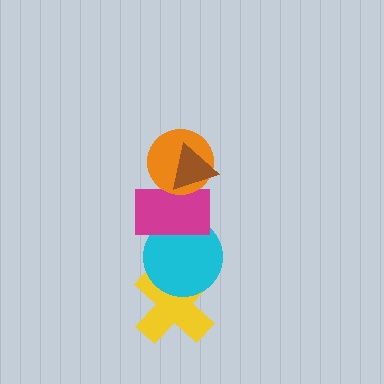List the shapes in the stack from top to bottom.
From top to bottom: the brown triangle, the orange circle, the magenta rectangle, the cyan circle, the yellow cross.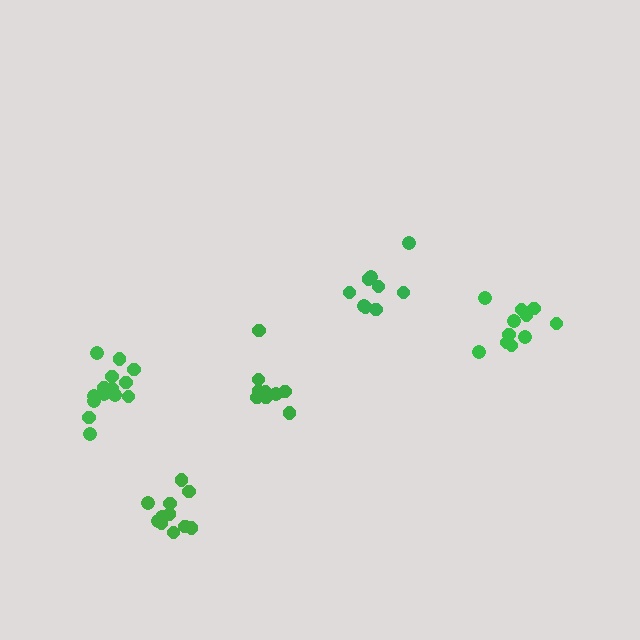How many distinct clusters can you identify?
There are 5 distinct clusters.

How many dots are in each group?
Group 1: 9 dots, Group 2: 9 dots, Group 3: 11 dots, Group 4: 11 dots, Group 5: 14 dots (54 total).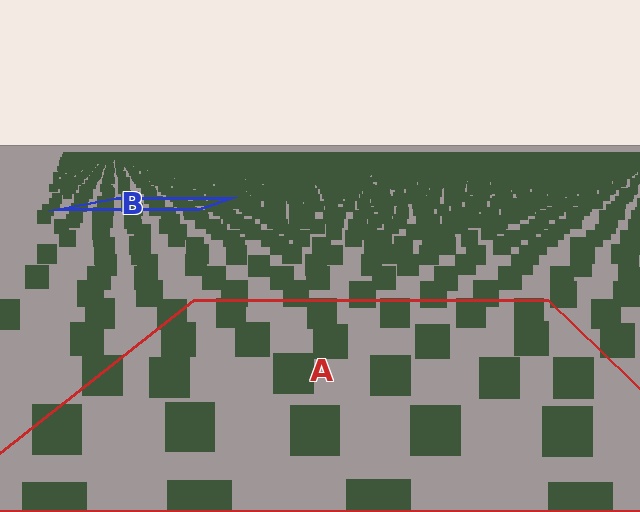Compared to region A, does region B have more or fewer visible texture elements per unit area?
Region B has more texture elements per unit area — they are packed more densely because it is farther away.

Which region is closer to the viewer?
Region A is closer. The texture elements there are larger and more spread out.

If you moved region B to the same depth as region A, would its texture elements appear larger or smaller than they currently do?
They would appear larger. At a closer depth, the same texture elements are projected at a bigger on-screen size.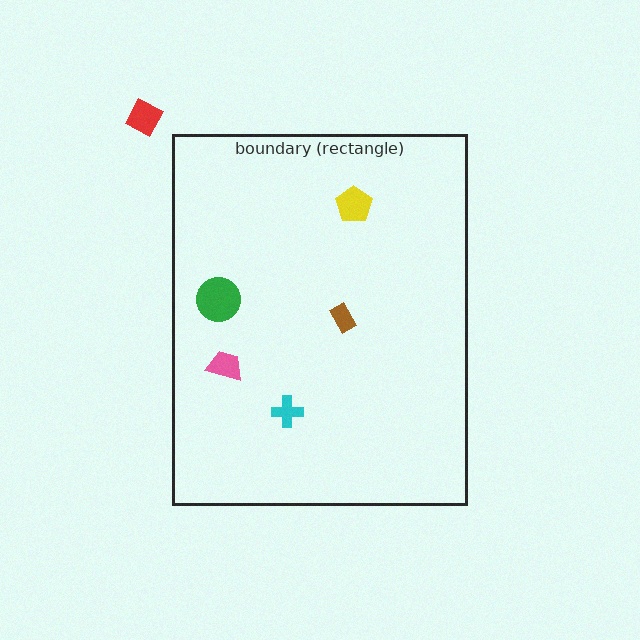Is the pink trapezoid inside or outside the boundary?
Inside.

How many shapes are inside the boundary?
5 inside, 1 outside.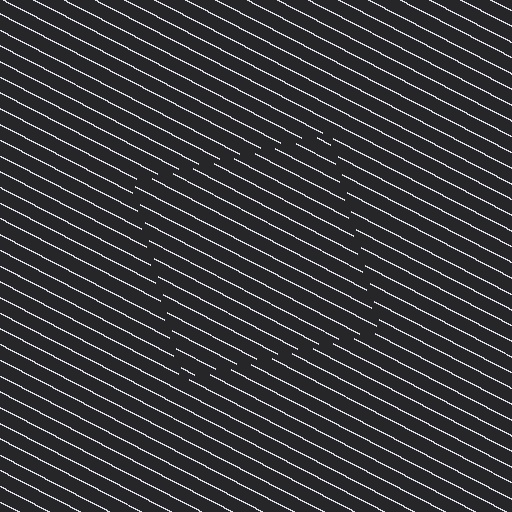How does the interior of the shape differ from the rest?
The interior of the shape contains the same grating, shifted by half a period — the contour is defined by the phase discontinuity where line-ends from the inner and outer gratings abut.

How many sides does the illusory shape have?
4 sides — the line-ends trace a square.